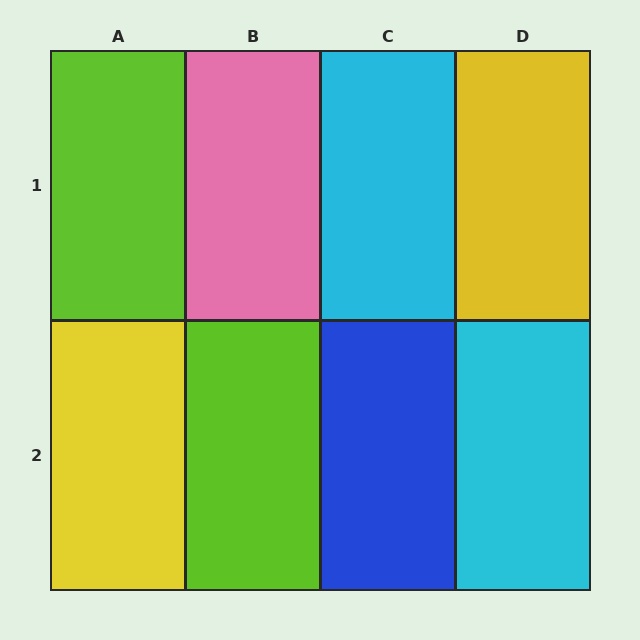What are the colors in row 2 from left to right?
Yellow, lime, blue, cyan.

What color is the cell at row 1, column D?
Yellow.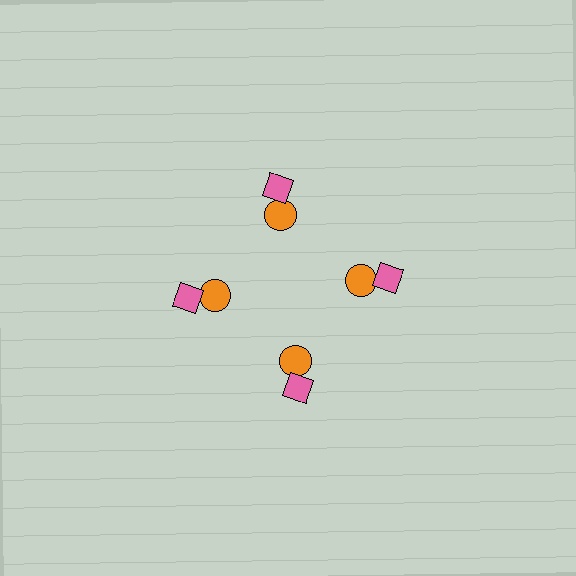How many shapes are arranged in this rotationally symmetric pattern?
There are 8 shapes, arranged in 4 groups of 2.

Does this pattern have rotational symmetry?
Yes, this pattern has 4-fold rotational symmetry. It looks the same after rotating 90 degrees around the center.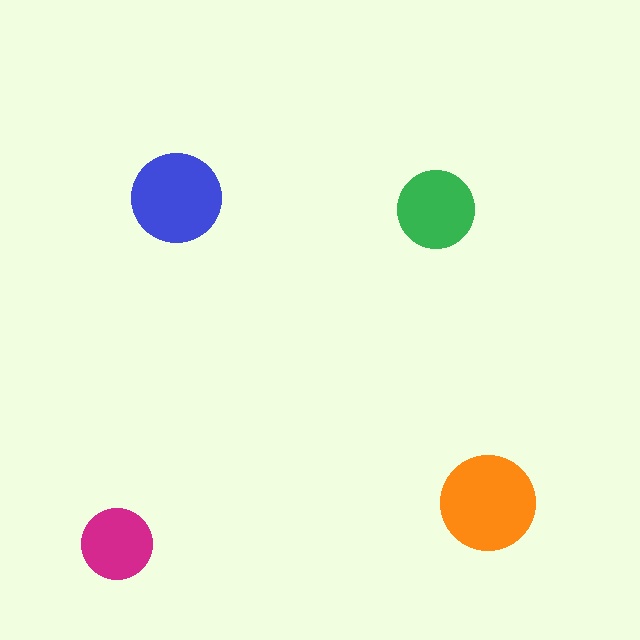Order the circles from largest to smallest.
the orange one, the blue one, the green one, the magenta one.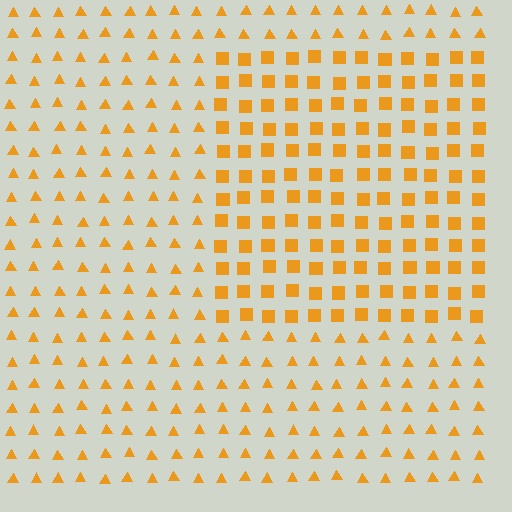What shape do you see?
I see a rectangle.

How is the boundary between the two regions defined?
The boundary is defined by a change in element shape: squares inside vs. triangles outside. All elements share the same color and spacing.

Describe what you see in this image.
The image is filled with small orange elements arranged in a uniform grid. A rectangle-shaped region contains squares, while the surrounding area contains triangles. The boundary is defined purely by the change in element shape.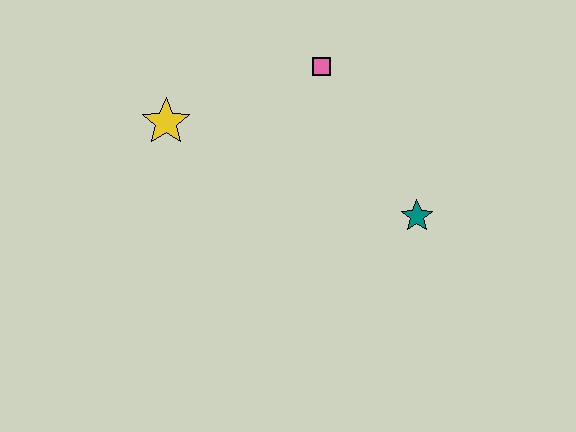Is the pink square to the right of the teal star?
No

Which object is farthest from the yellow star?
The teal star is farthest from the yellow star.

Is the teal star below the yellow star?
Yes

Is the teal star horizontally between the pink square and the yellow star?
No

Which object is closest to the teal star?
The pink square is closest to the teal star.